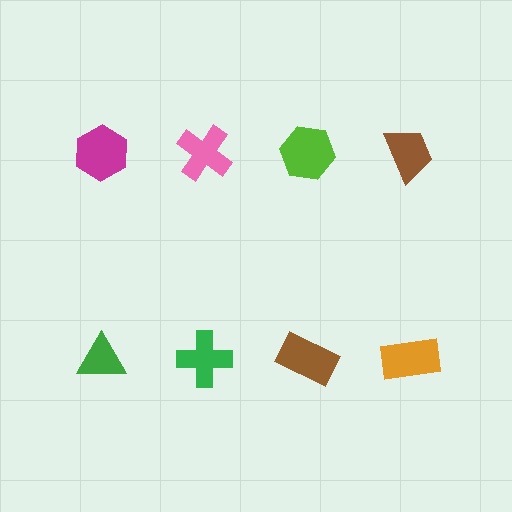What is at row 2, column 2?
A green cross.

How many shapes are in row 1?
4 shapes.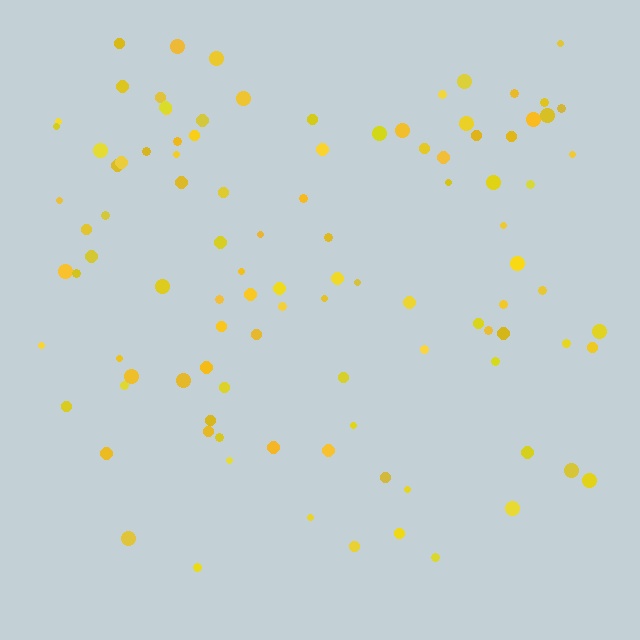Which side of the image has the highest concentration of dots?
The top.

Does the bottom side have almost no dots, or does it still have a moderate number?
Still a moderate number, just noticeably fewer than the top.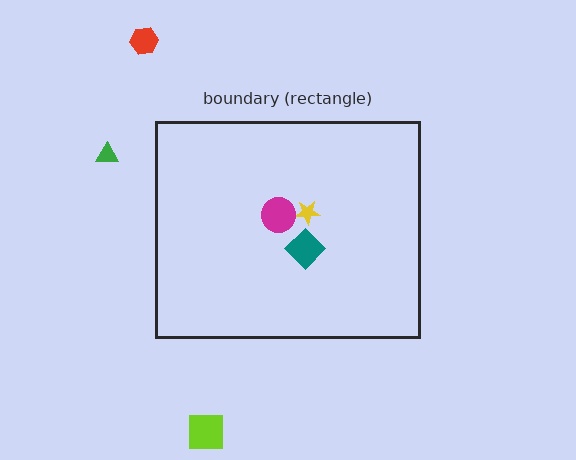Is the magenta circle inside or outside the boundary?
Inside.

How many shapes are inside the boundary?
3 inside, 3 outside.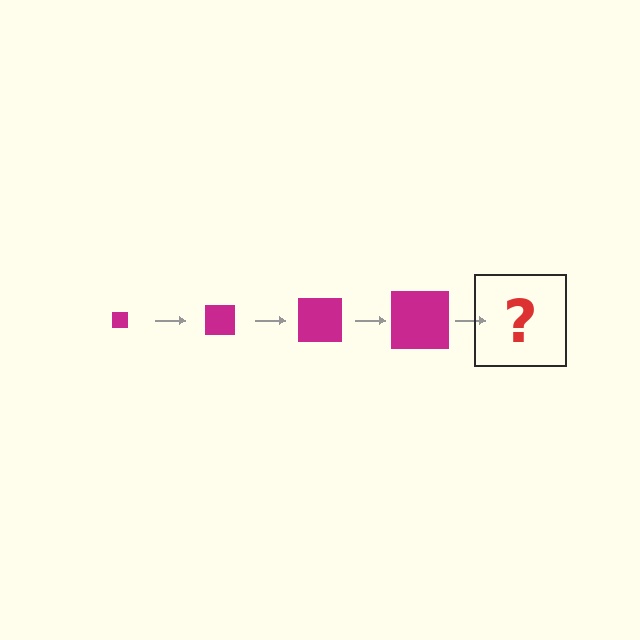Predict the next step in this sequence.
The next step is a magenta square, larger than the previous one.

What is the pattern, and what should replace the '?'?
The pattern is that the square gets progressively larger each step. The '?' should be a magenta square, larger than the previous one.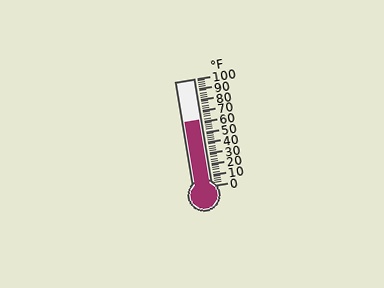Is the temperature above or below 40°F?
The temperature is above 40°F.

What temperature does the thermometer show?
The thermometer shows approximately 62°F.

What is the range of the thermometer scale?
The thermometer scale ranges from 0°F to 100°F.